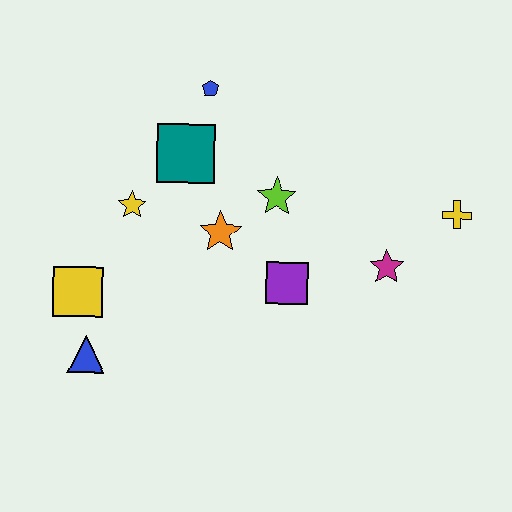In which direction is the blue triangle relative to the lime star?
The blue triangle is to the left of the lime star.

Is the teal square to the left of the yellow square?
No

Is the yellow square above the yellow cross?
No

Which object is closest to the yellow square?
The blue triangle is closest to the yellow square.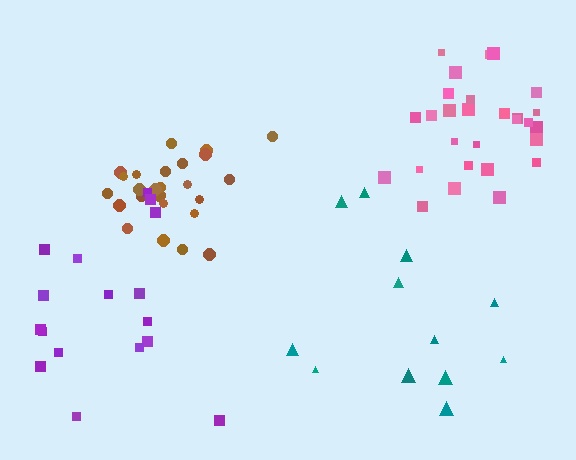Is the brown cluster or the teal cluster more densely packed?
Brown.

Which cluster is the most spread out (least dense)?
Teal.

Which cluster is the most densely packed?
Brown.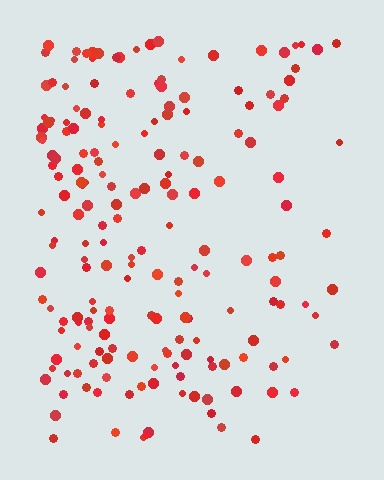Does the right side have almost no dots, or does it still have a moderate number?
Still a moderate number, just noticeably fewer than the left.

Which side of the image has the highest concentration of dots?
The left.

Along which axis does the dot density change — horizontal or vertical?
Horizontal.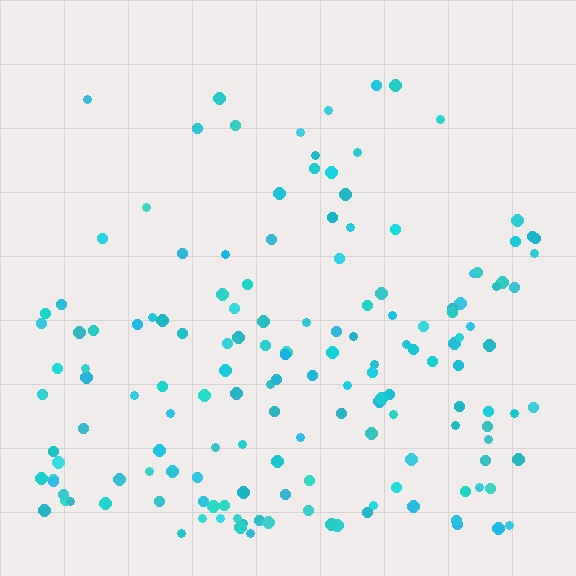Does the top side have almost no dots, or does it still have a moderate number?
Still a moderate number, just noticeably fewer than the bottom.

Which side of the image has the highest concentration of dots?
The bottom.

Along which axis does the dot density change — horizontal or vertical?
Vertical.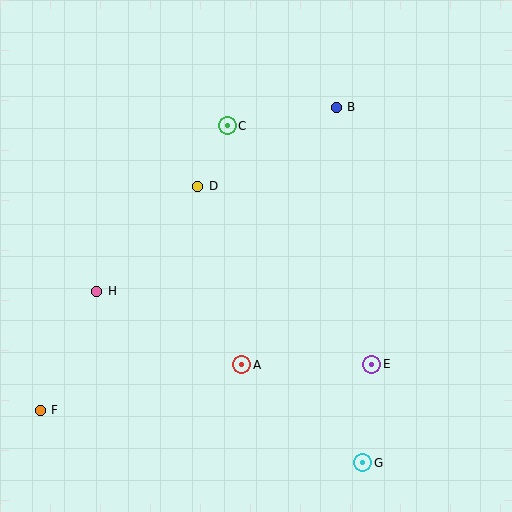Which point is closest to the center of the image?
Point D at (198, 186) is closest to the center.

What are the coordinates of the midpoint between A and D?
The midpoint between A and D is at (220, 275).